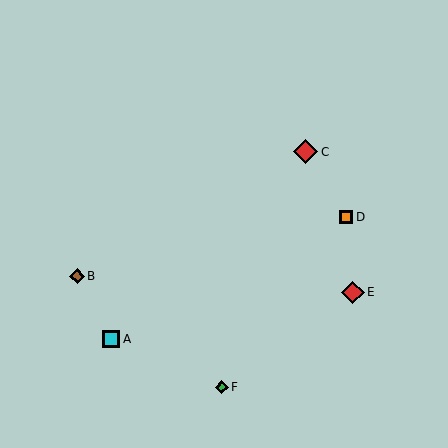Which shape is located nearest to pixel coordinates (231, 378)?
The green diamond (labeled F) at (222, 387) is nearest to that location.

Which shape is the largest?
The red diamond (labeled C) is the largest.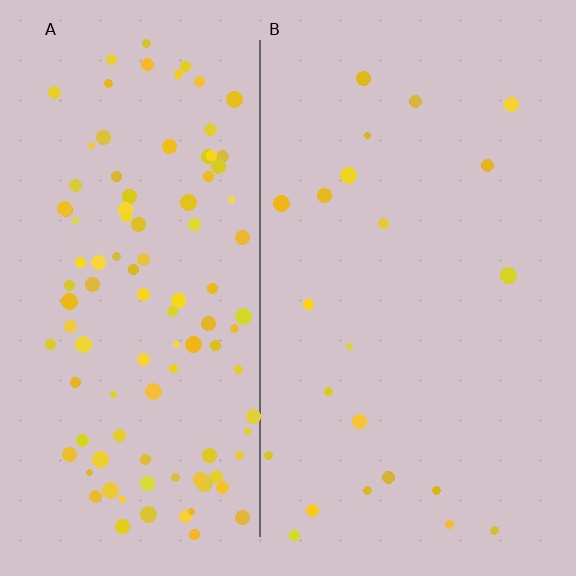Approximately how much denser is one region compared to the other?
Approximately 4.8× — region A over region B.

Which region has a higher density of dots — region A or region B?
A (the left).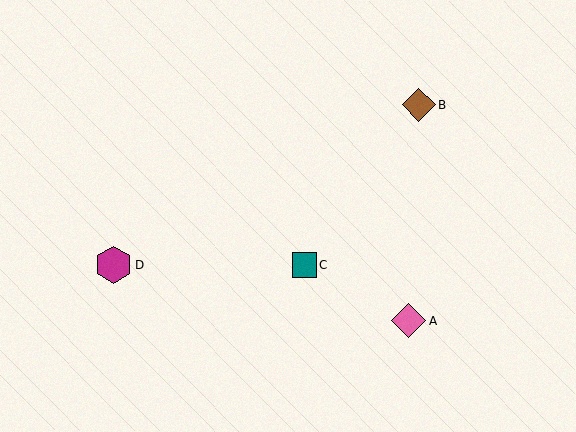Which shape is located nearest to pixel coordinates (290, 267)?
The teal square (labeled C) at (304, 265) is nearest to that location.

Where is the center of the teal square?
The center of the teal square is at (304, 265).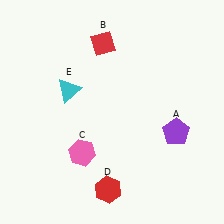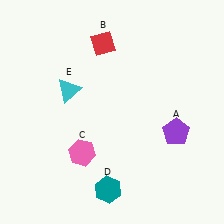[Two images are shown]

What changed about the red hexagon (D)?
In Image 1, D is red. In Image 2, it changed to teal.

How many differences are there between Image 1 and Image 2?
There is 1 difference between the two images.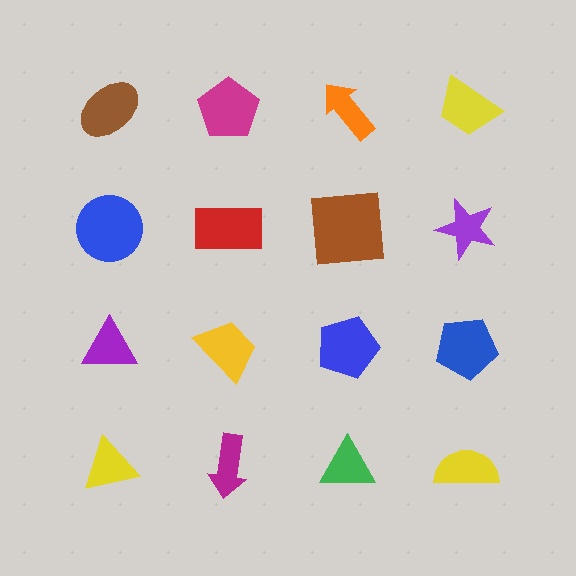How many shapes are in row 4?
4 shapes.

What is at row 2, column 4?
A purple star.